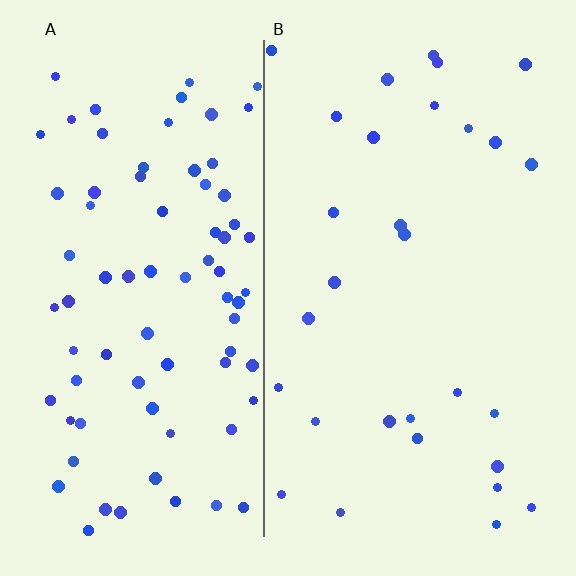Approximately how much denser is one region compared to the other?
Approximately 2.7× — region A over region B.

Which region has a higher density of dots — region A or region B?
A (the left).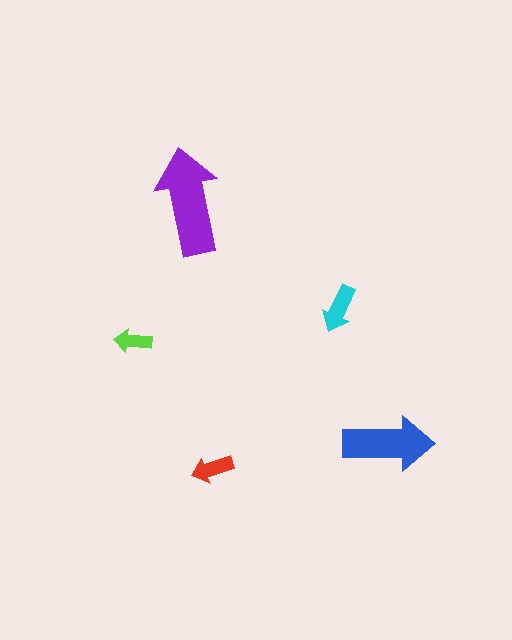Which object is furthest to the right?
The blue arrow is rightmost.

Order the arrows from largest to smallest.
the purple one, the blue one, the cyan one, the red one, the lime one.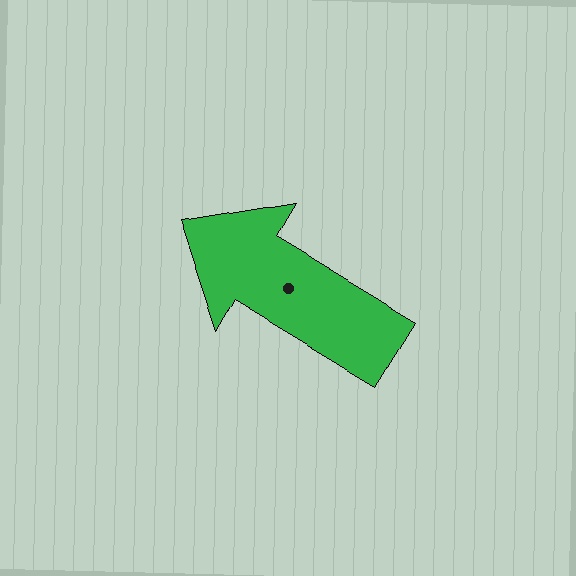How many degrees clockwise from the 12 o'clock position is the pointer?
Approximately 301 degrees.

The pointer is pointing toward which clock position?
Roughly 10 o'clock.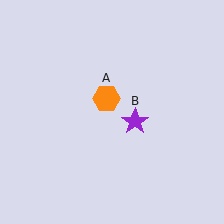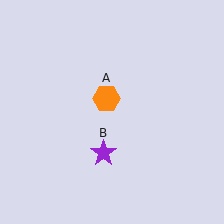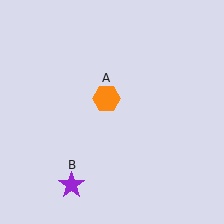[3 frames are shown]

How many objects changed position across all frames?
1 object changed position: purple star (object B).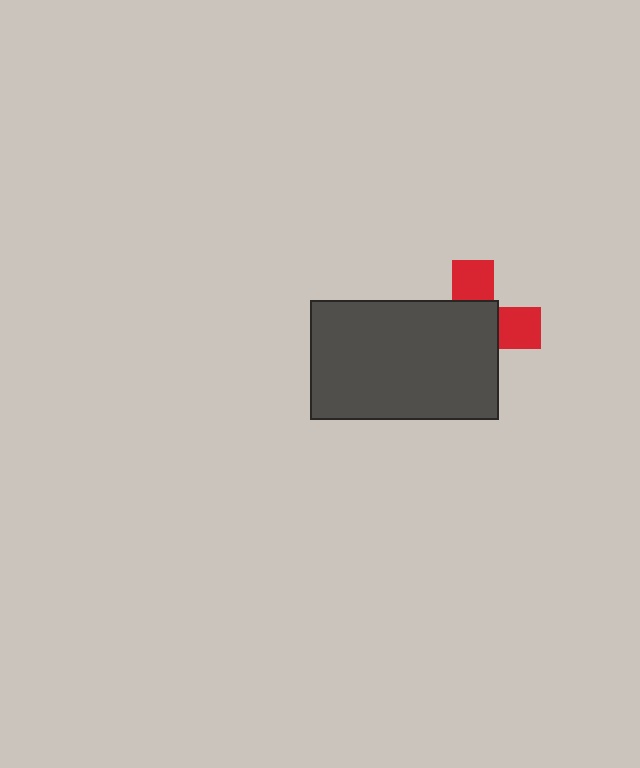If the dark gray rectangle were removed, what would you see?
You would see the complete red cross.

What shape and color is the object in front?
The object in front is a dark gray rectangle.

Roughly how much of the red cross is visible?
A small part of it is visible (roughly 36%).